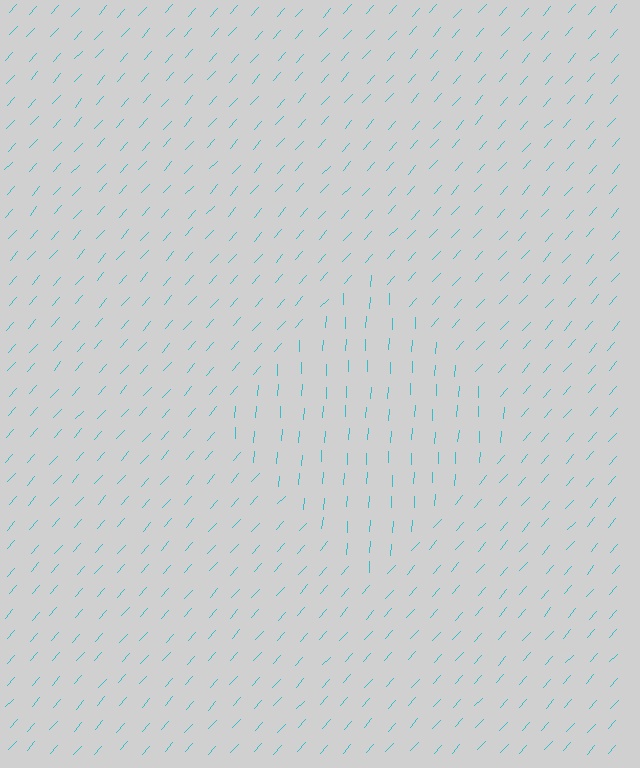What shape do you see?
I see a diamond.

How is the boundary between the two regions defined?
The boundary is defined purely by a change in line orientation (approximately 38 degrees difference). All lines are the same color and thickness.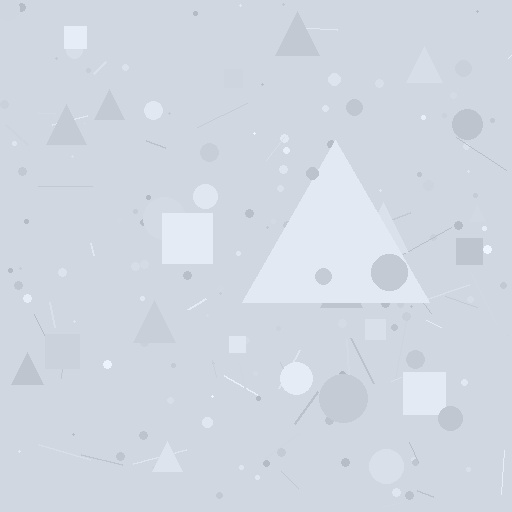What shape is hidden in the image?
A triangle is hidden in the image.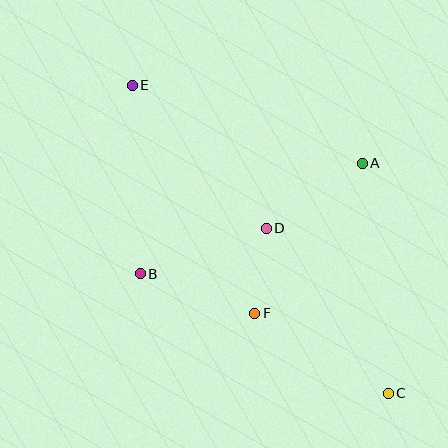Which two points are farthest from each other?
Points C and E are farthest from each other.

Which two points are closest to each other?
Points D and F are closest to each other.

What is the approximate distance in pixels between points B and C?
The distance between B and C is approximately 276 pixels.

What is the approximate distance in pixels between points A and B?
The distance between A and B is approximately 248 pixels.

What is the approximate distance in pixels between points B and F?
The distance between B and F is approximately 122 pixels.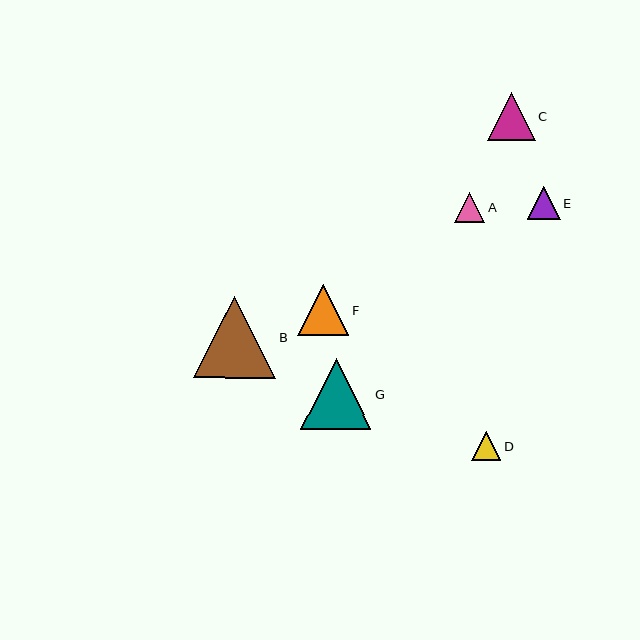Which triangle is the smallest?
Triangle D is the smallest with a size of approximately 29 pixels.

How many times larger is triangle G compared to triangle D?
Triangle G is approximately 2.4 times the size of triangle D.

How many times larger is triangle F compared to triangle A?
Triangle F is approximately 1.7 times the size of triangle A.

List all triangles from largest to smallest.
From largest to smallest: B, G, F, C, E, A, D.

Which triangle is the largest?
Triangle B is the largest with a size of approximately 82 pixels.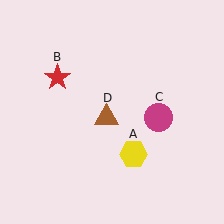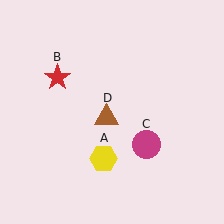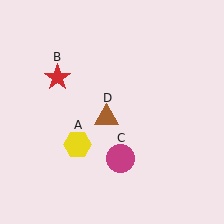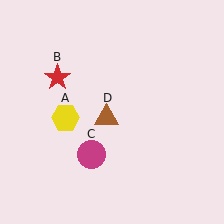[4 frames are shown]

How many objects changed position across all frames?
2 objects changed position: yellow hexagon (object A), magenta circle (object C).